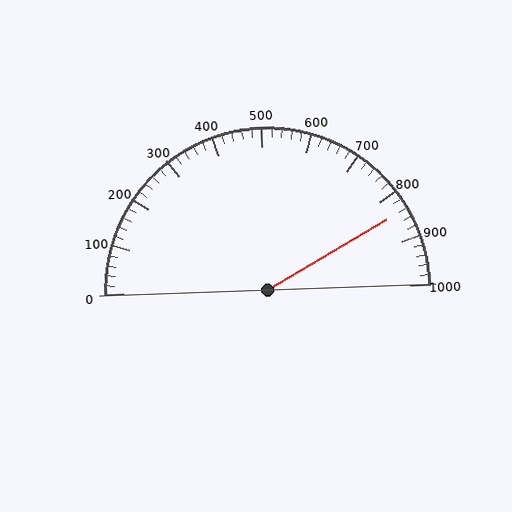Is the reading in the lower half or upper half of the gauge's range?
The reading is in the upper half of the range (0 to 1000).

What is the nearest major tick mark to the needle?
The nearest major tick mark is 800.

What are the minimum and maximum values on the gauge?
The gauge ranges from 0 to 1000.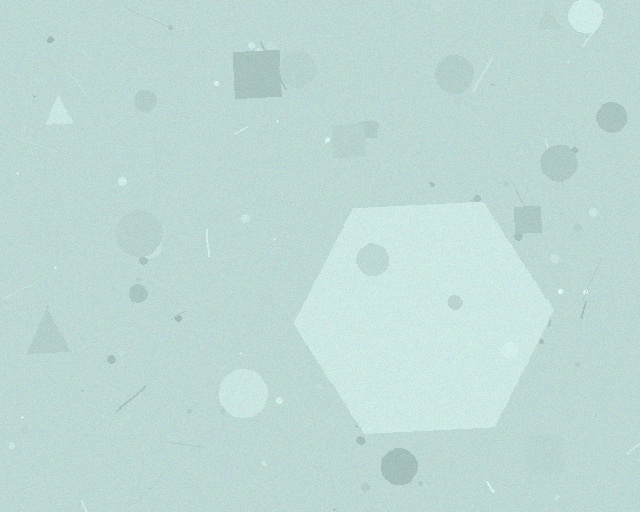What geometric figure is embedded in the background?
A hexagon is embedded in the background.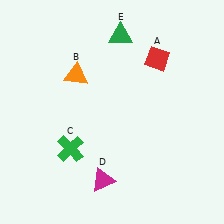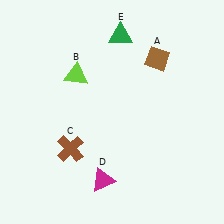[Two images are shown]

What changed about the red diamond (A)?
In Image 1, A is red. In Image 2, it changed to brown.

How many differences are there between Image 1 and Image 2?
There are 3 differences between the two images.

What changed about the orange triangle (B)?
In Image 1, B is orange. In Image 2, it changed to lime.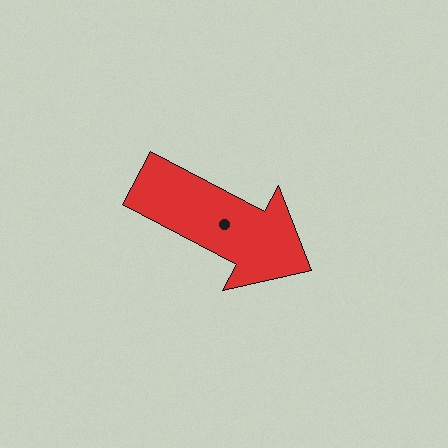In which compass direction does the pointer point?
Southeast.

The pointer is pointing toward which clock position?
Roughly 4 o'clock.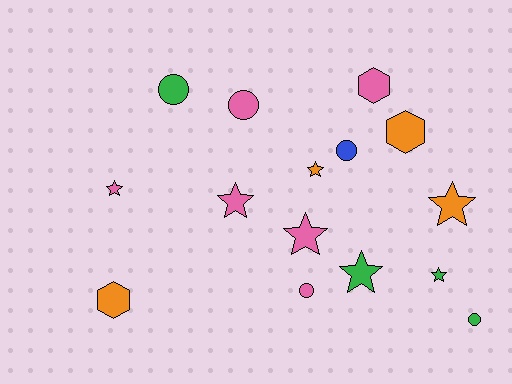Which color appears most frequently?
Pink, with 6 objects.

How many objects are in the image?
There are 15 objects.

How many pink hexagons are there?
There is 1 pink hexagon.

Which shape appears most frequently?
Star, with 7 objects.